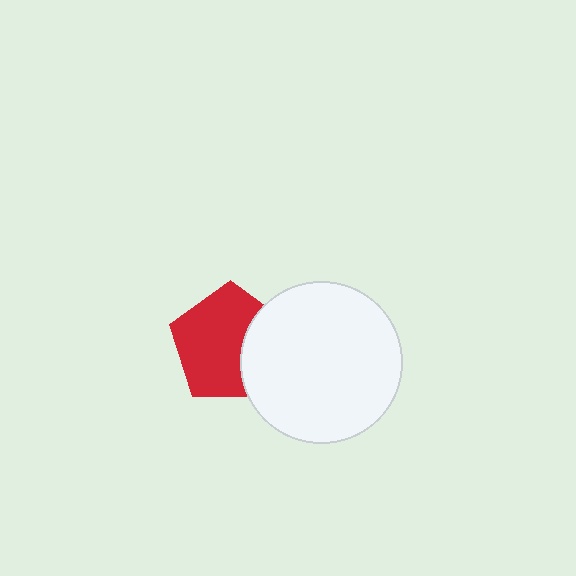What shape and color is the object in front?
The object in front is a white circle.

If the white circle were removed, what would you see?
You would see the complete red pentagon.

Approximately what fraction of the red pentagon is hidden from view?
Roughly 31% of the red pentagon is hidden behind the white circle.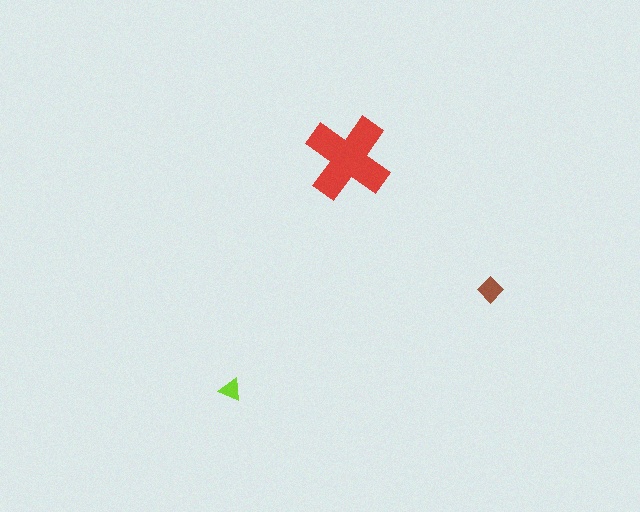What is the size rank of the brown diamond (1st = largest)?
2nd.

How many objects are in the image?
There are 3 objects in the image.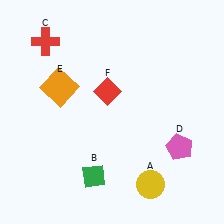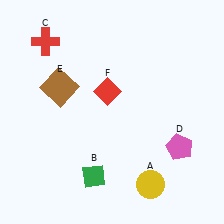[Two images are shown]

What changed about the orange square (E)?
In Image 1, E is orange. In Image 2, it changed to brown.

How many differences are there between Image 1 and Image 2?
There is 1 difference between the two images.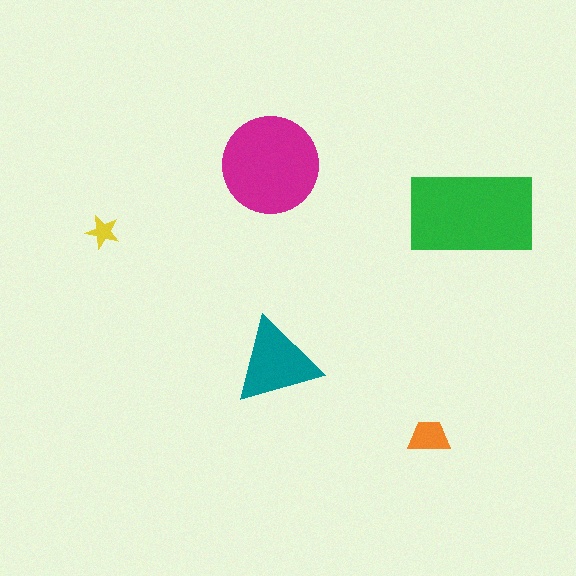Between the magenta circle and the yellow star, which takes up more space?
The magenta circle.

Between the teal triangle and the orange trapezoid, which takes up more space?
The teal triangle.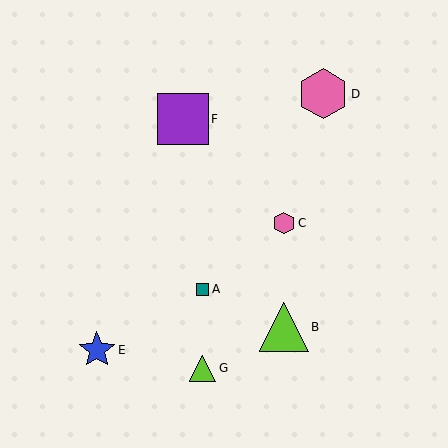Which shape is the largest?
The purple square (labeled F) is the largest.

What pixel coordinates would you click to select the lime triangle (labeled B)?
Click at (284, 327) to select the lime triangle B.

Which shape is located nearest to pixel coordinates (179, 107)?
The purple square (labeled F) at (183, 119) is nearest to that location.